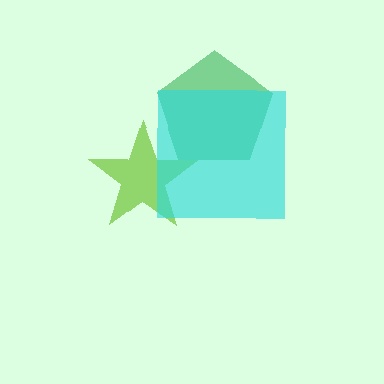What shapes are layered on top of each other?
The layered shapes are: a green pentagon, a lime star, a cyan square.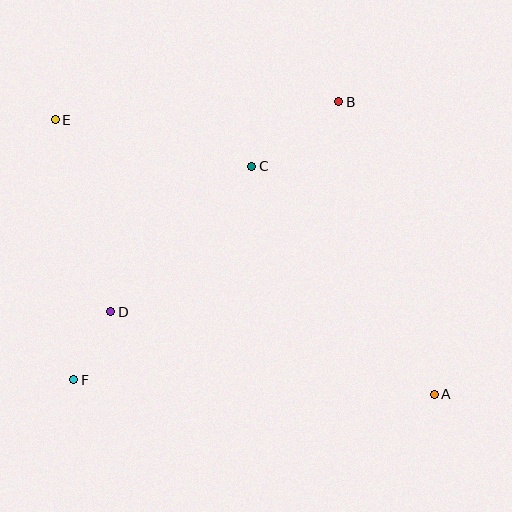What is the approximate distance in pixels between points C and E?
The distance between C and E is approximately 202 pixels.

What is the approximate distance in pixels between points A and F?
The distance between A and F is approximately 361 pixels.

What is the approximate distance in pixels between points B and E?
The distance between B and E is approximately 284 pixels.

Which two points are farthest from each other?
Points A and E are farthest from each other.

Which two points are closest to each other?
Points D and F are closest to each other.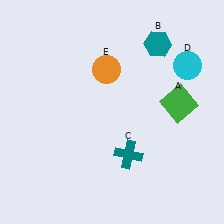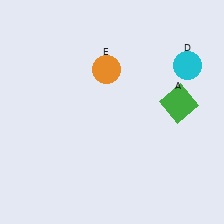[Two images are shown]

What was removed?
The teal cross (C), the teal hexagon (B) were removed in Image 2.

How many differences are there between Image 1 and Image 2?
There are 2 differences between the two images.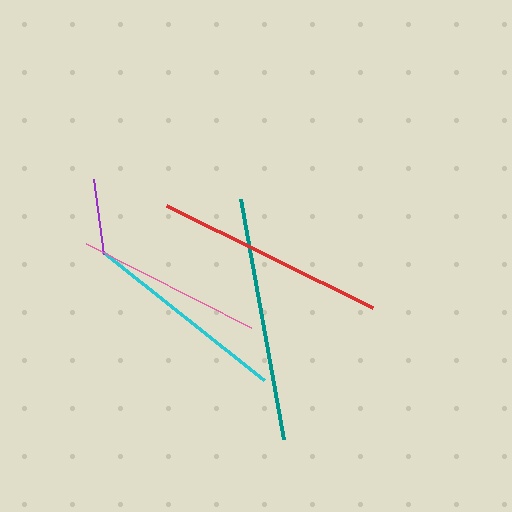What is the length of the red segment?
The red segment is approximately 230 pixels long.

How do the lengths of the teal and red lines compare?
The teal and red lines are approximately the same length.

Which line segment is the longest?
The teal line is the longest at approximately 243 pixels.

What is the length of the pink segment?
The pink segment is approximately 186 pixels long.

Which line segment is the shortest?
The purple line is the shortest at approximately 76 pixels.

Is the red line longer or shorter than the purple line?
The red line is longer than the purple line.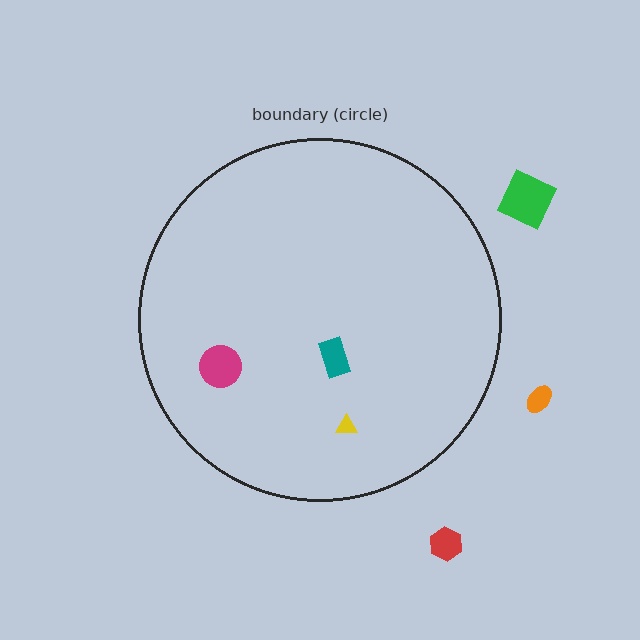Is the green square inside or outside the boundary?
Outside.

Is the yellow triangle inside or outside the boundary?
Inside.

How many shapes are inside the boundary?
3 inside, 3 outside.